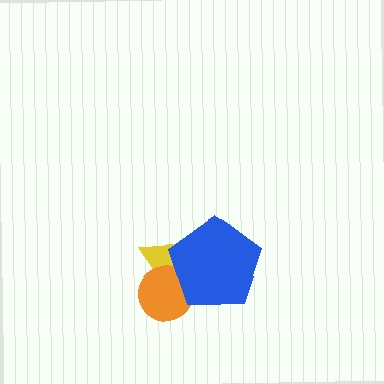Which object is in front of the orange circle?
The blue pentagon is in front of the orange circle.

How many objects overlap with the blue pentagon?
2 objects overlap with the blue pentagon.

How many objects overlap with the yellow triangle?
2 objects overlap with the yellow triangle.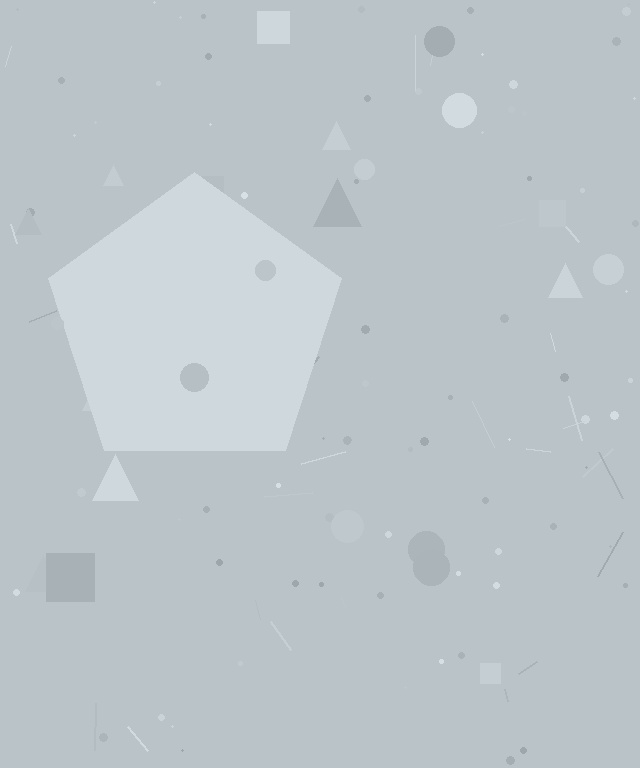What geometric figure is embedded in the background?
A pentagon is embedded in the background.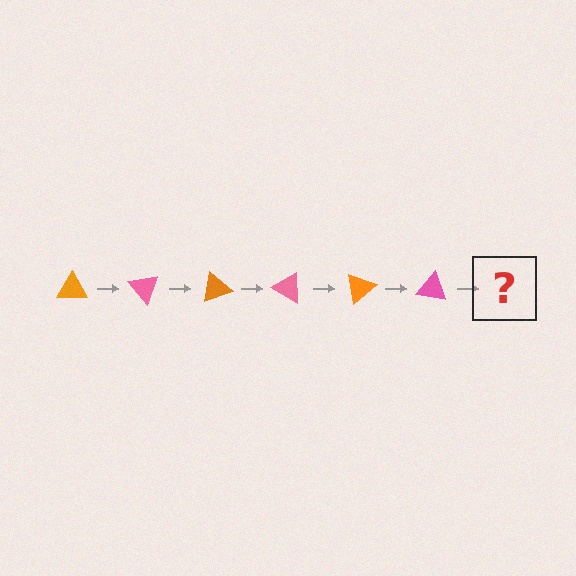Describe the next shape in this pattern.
It should be an orange triangle, rotated 300 degrees from the start.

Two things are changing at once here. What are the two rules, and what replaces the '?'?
The two rules are that it rotates 50 degrees each step and the color cycles through orange and pink. The '?' should be an orange triangle, rotated 300 degrees from the start.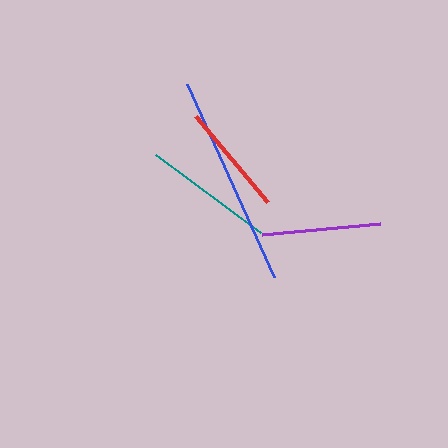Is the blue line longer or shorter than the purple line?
The blue line is longer than the purple line.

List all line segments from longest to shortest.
From longest to shortest: blue, teal, purple, red.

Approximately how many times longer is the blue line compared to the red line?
The blue line is approximately 1.9 times the length of the red line.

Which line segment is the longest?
The blue line is the longest at approximately 212 pixels.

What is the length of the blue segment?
The blue segment is approximately 212 pixels long.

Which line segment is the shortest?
The red line is the shortest at approximately 112 pixels.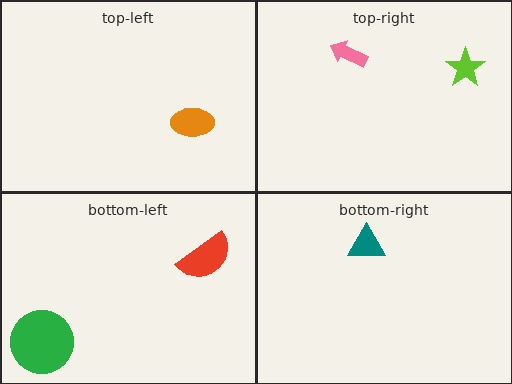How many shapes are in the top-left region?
1.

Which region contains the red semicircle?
The bottom-left region.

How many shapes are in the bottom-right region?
1.